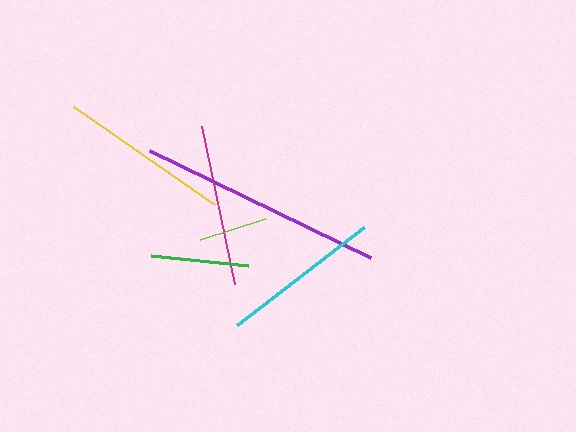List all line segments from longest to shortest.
From longest to shortest: purple, yellow, magenta, cyan, green, lime.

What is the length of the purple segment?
The purple segment is approximately 245 pixels long.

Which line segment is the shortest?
The lime line is the shortest at approximately 68 pixels.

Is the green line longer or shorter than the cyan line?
The cyan line is longer than the green line.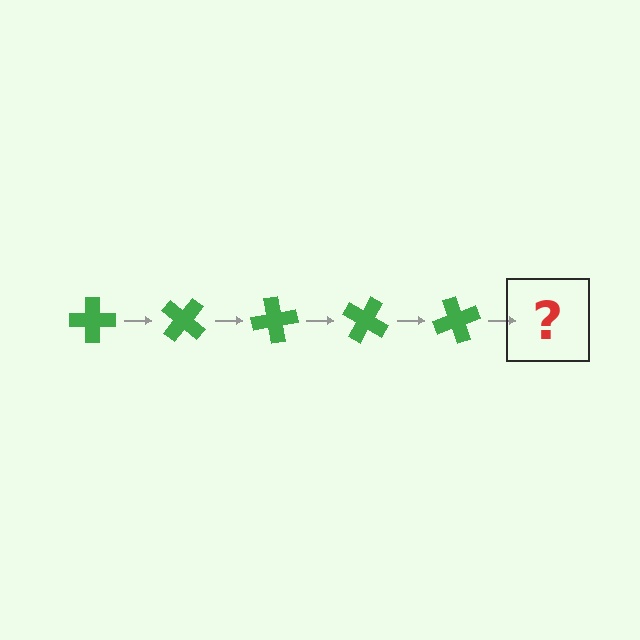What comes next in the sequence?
The next element should be a green cross rotated 200 degrees.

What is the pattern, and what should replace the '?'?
The pattern is that the cross rotates 40 degrees each step. The '?' should be a green cross rotated 200 degrees.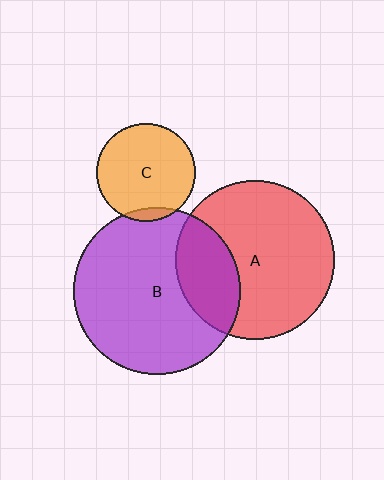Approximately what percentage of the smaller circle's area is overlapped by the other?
Approximately 5%.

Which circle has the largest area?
Circle B (purple).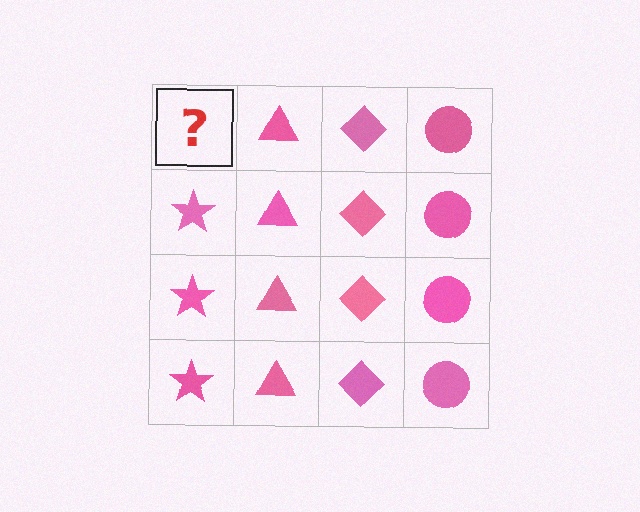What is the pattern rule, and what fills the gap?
The rule is that each column has a consistent shape. The gap should be filled with a pink star.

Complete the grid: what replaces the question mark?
The question mark should be replaced with a pink star.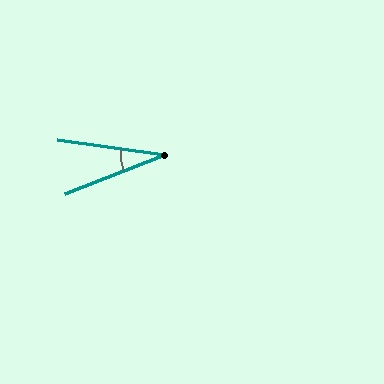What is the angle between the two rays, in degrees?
Approximately 29 degrees.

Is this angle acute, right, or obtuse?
It is acute.